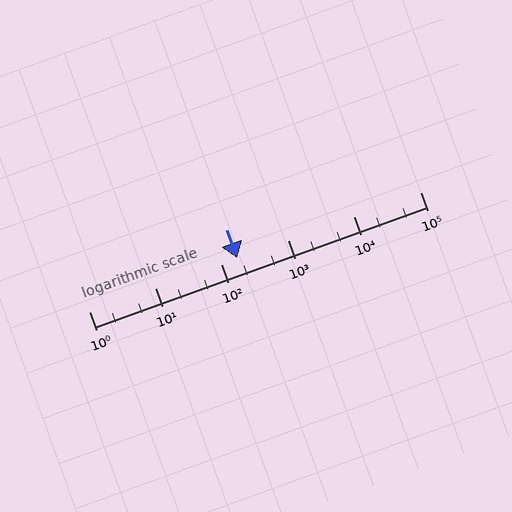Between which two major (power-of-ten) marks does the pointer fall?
The pointer is between 100 and 1000.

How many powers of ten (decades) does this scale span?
The scale spans 5 decades, from 1 to 100000.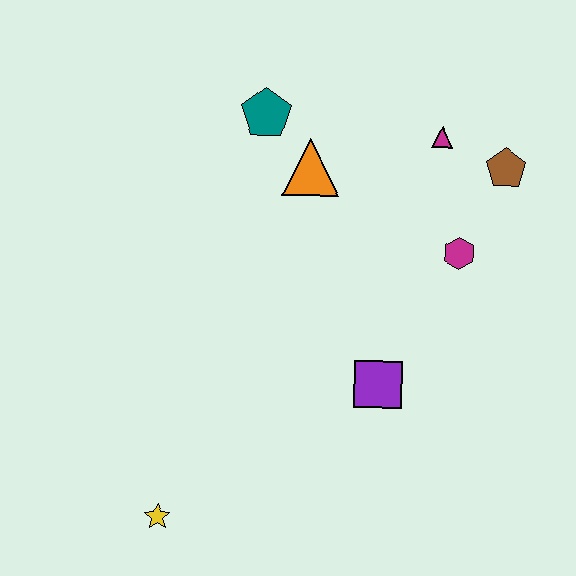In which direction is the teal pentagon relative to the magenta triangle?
The teal pentagon is to the left of the magenta triangle.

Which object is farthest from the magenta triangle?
The yellow star is farthest from the magenta triangle.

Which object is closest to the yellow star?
The purple square is closest to the yellow star.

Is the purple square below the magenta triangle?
Yes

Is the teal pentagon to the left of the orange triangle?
Yes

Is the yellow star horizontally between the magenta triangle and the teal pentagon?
No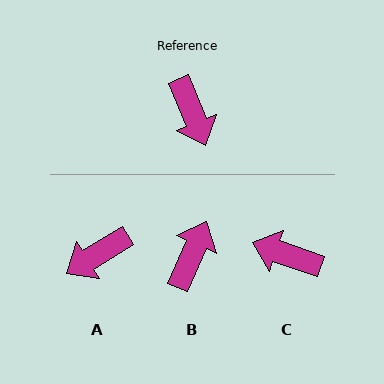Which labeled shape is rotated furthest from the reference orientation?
B, about 134 degrees away.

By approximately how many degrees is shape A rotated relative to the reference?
Approximately 81 degrees clockwise.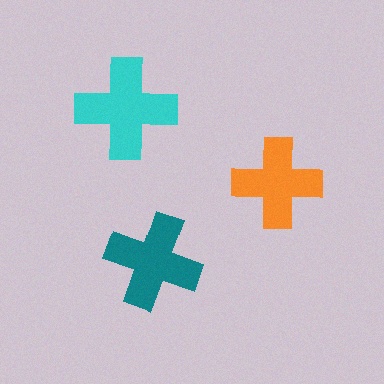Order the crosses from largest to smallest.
the cyan one, the teal one, the orange one.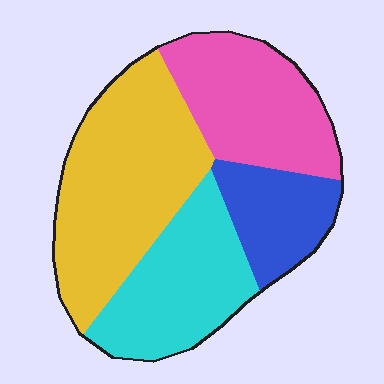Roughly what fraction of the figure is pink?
Pink covers roughly 25% of the figure.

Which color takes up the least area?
Blue, at roughly 15%.